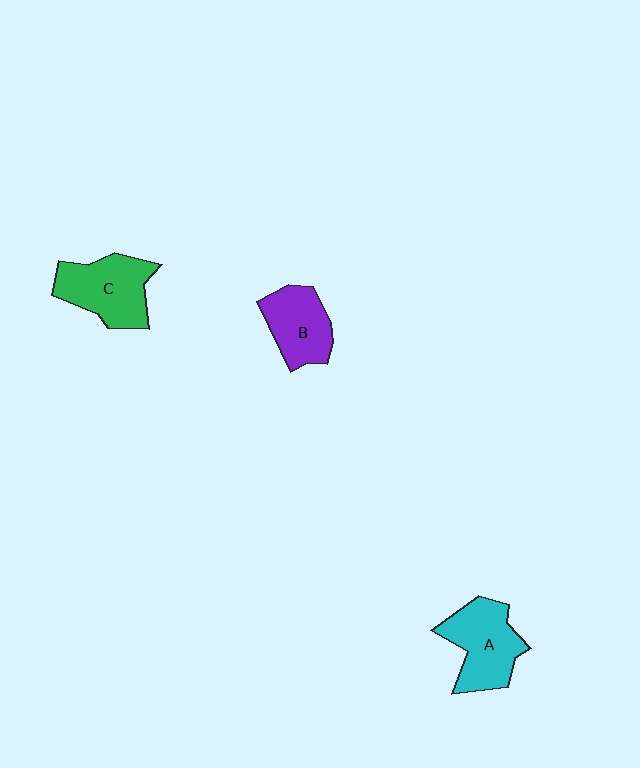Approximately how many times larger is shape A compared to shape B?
Approximately 1.2 times.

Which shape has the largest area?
Shape C (green).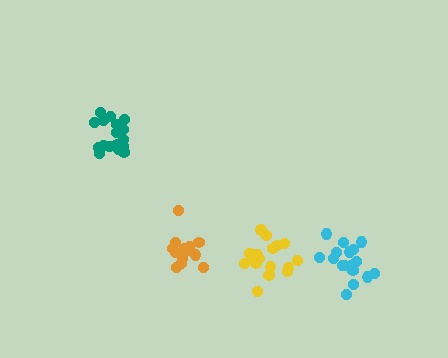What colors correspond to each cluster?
The clusters are colored: orange, cyan, teal, yellow.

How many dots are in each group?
Group 1: 15 dots, Group 2: 17 dots, Group 3: 17 dots, Group 4: 21 dots (70 total).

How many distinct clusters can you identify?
There are 4 distinct clusters.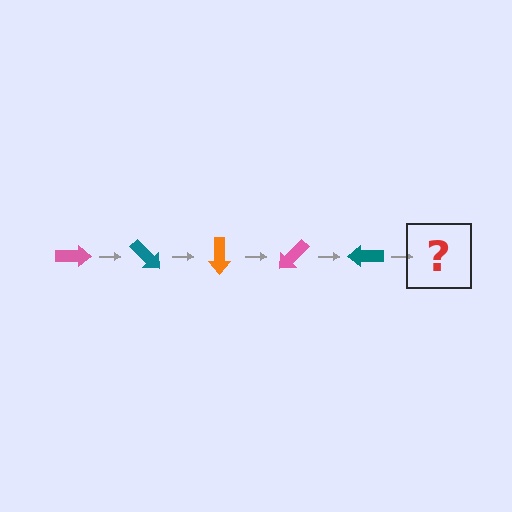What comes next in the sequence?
The next element should be an orange arrow, rotated 225 degrees from the start.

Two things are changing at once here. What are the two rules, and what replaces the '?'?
The two rules are that it rotates 45 degrees each step and the color cycles through pink, teal, and orange. The '?' should be an orange arrow, rotated 225 degrees from the start.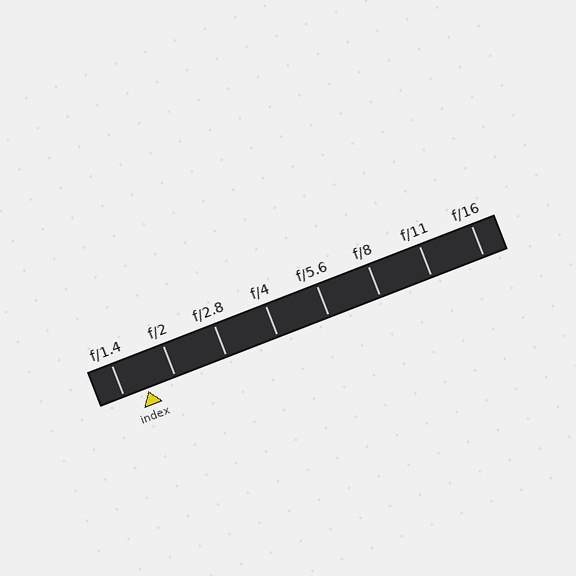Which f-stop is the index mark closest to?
The index mark is closest to f/1.4.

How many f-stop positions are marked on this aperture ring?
There are 8 f-stop positions marked.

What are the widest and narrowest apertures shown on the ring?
The widest aperture shown is f/1.4 and the narrowest is f/16.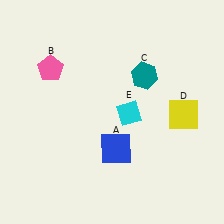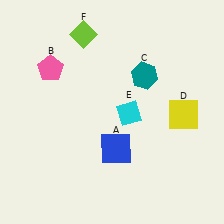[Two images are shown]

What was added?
A lime diamond (F) was added in Image 2.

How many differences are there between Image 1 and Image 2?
There is 1 difference between the two images.